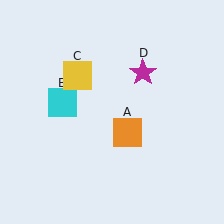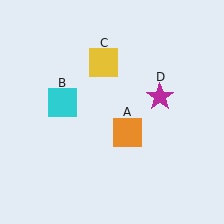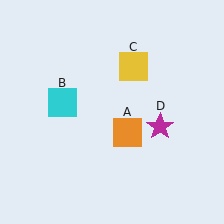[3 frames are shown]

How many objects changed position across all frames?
2 objects changed position: yellow square (object C), magenta star (object D).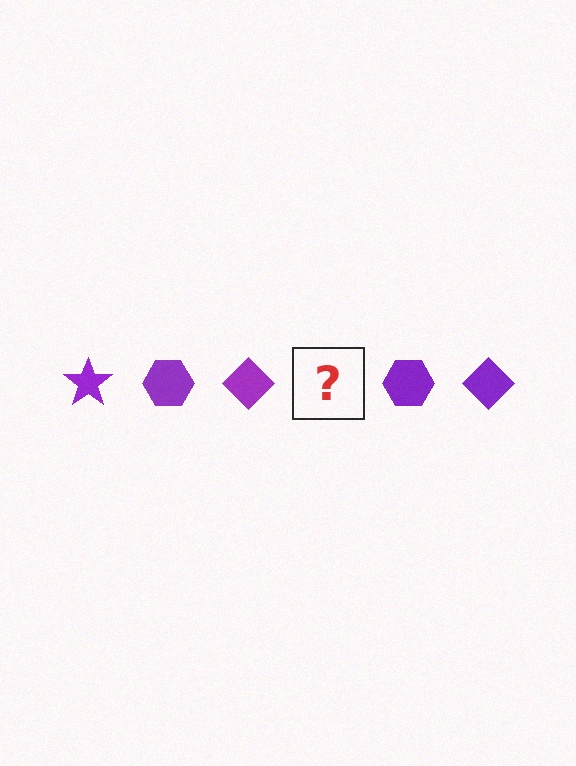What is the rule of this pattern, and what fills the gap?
The rule is that the pattern cycles through star, hexagon, diamond shapes in purple. The gap should be filled with a purple star.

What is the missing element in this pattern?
The missing element is a purple star.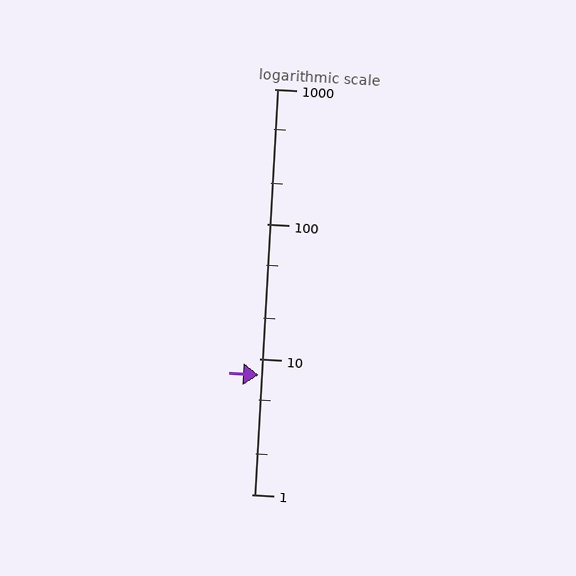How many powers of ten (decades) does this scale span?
The scale spans 3 decades, from 1 to 1000.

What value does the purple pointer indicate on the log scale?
The pointer indicates approximately 7.6.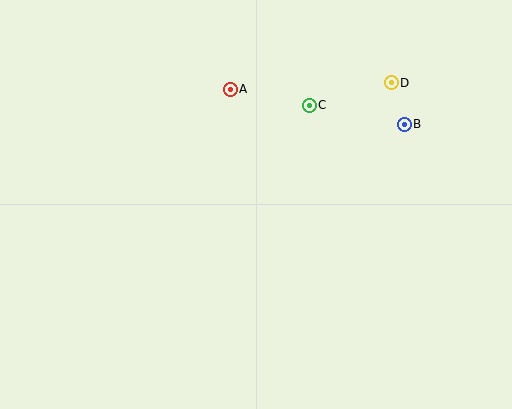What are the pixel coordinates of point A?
Point A is at (230, 89).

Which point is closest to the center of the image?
Point C at (309, 106) is closest to the center.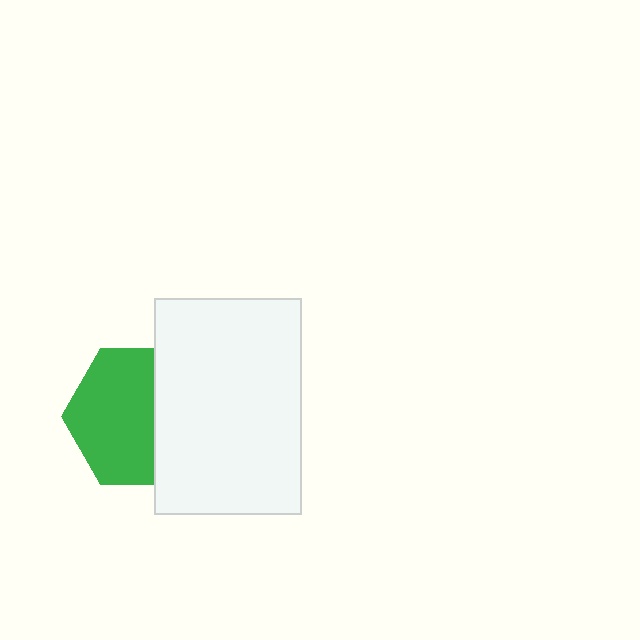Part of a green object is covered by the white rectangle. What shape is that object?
It is a hexagon.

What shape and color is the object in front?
The object in front is a white rectangle.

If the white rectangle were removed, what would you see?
You would see the complete green hexagon.